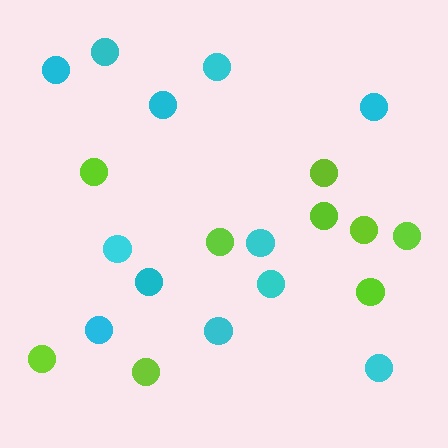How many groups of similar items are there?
There are 2 groups: one group of cyan circles (12) and one group of lime circles (9).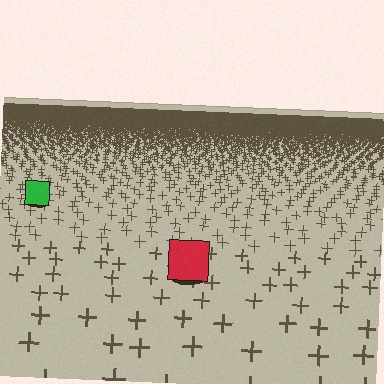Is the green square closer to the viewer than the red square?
No. The red square is closer — you can tell from the texture gradient: the ground texture is coarser near it.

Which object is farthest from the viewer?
The green square is farthest from the viewer. It appears smaller and the ground texture around it is denser.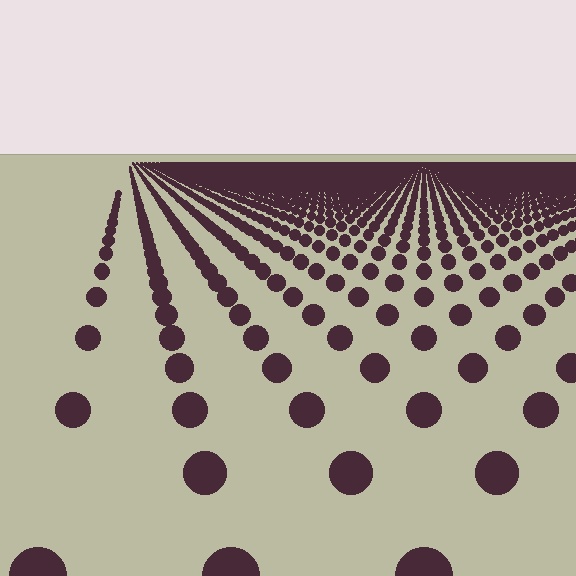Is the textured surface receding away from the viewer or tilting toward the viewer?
The surface is receding away from the viewer. Texture elements get smaller and denser toward the top.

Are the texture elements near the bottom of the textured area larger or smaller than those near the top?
Larger. Near the bottom, elements are closer to the viewer and appear at a bigger on-screen size.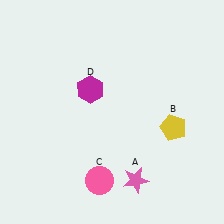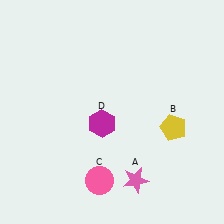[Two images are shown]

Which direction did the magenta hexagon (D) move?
The magenta hexagon (D) moved down.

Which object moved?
The magenta hexagon (D) moved down.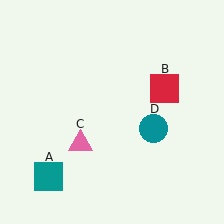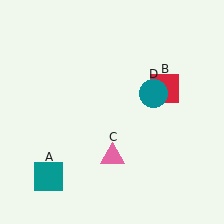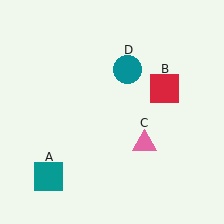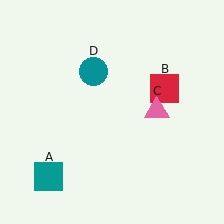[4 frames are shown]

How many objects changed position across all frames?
2 objects changed position: pink triangle (object C), teal circle (object D).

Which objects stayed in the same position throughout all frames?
Teal square (object A) and red square (object B) remained stationary.